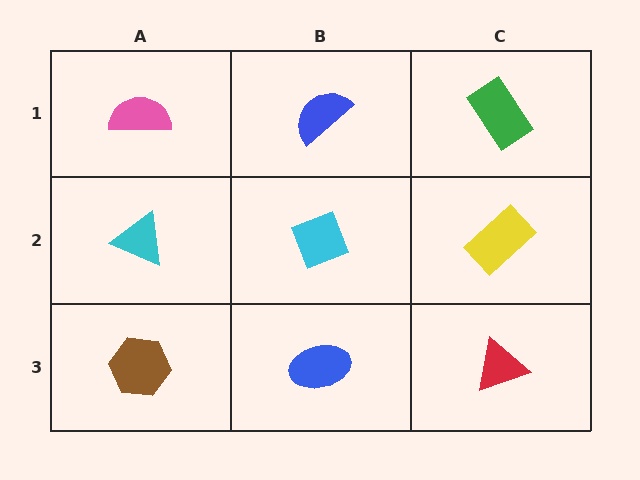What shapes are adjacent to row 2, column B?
A blue semicircle (row 1, column B), a blue ellipse (row 3, column B), a cyan triangle (row 2, column A), a yellow rectangle (row 2, column C).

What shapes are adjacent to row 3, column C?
A yellow rectangle (row 2, column C), a blue ellipse (row 3, column B).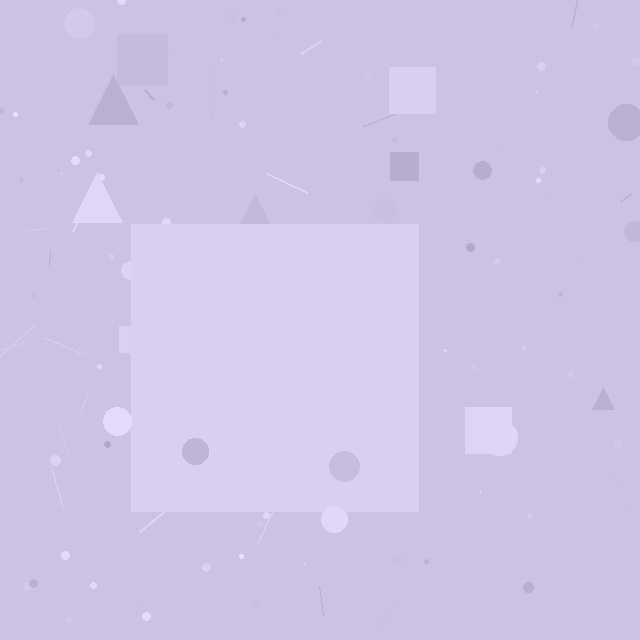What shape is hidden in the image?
A square is hidden in the image.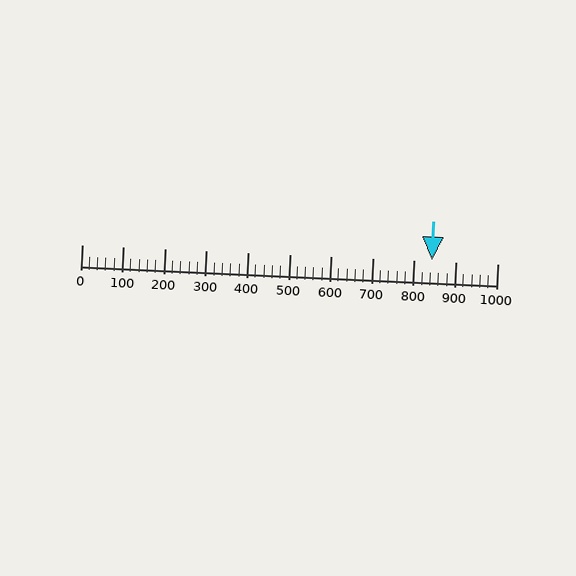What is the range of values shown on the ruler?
The ruler shows values from 0 to 1000.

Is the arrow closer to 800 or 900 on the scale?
The arrow is closer to 800.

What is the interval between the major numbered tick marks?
The major tick marks are spaced 100 units apart.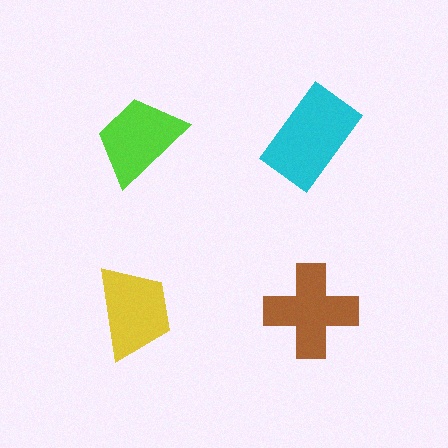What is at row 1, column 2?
A cyan rectangle.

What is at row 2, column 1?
A yellow trapezoid.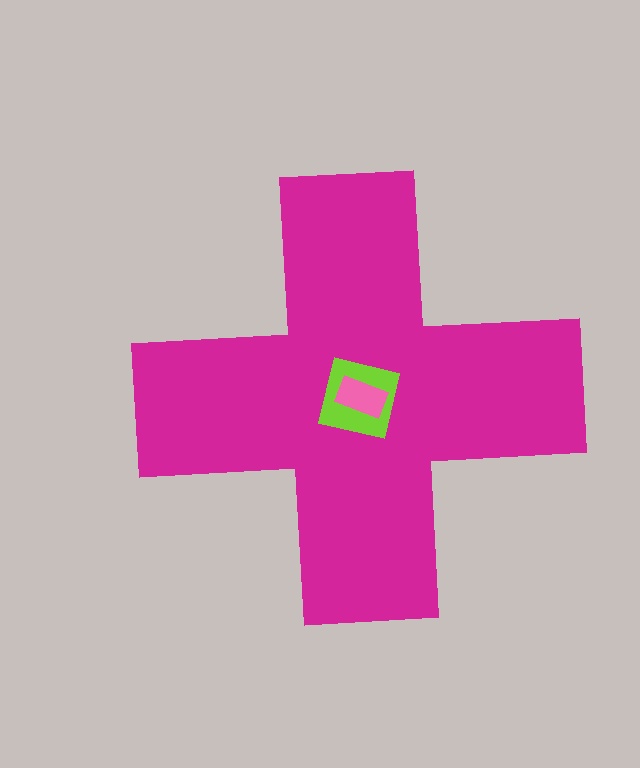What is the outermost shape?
The magenta cross.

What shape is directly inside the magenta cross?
The lime square.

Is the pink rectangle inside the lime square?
Yes.